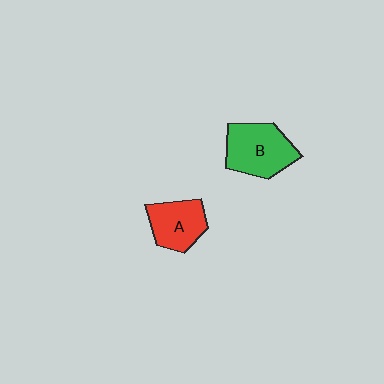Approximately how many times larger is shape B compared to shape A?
Approximately 1.3 times.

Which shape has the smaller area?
Shape A (red).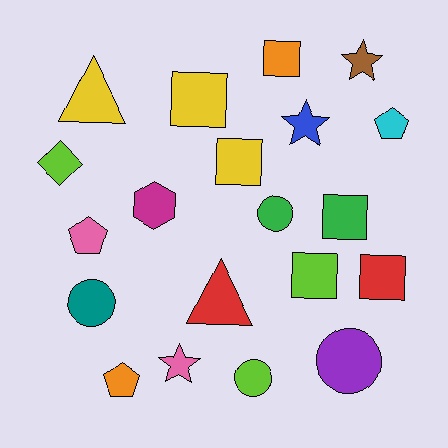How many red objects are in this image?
There are 2 red objects.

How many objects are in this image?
There are 20 objects.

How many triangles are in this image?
There are 2 triangles.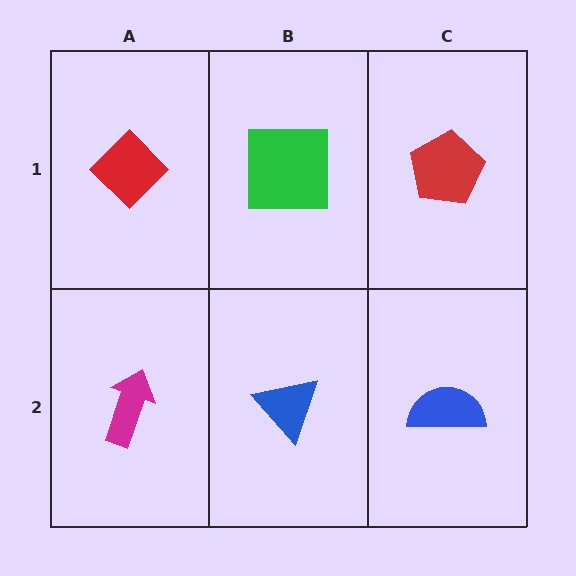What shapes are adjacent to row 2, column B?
A green square (row 1, column B), a magenta arrow (row 2, column A), a blue semicircle (row 2, column C).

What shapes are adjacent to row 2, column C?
A red pentagon (row 1, column C), a blue triangle (row 2, column B).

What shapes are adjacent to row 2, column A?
A red diamond (row 1, column A), a blue triangle (row 2, column B).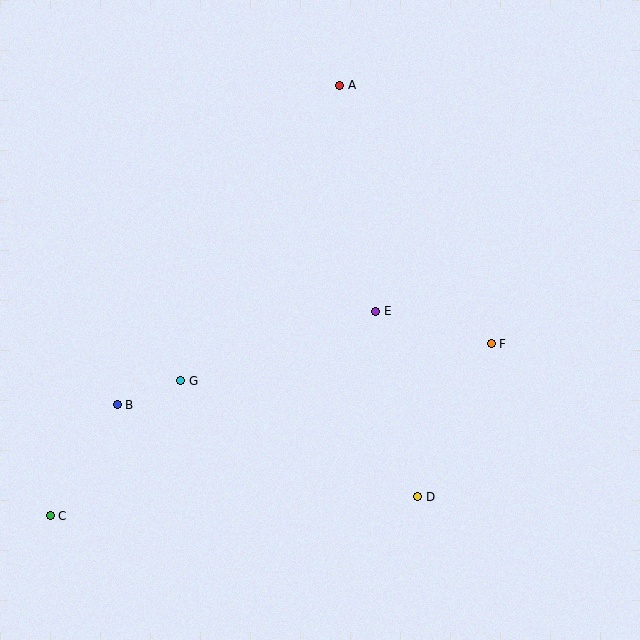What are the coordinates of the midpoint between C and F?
The midpoint between C and F is at (271, 430).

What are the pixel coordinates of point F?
Point F is at (491, 344).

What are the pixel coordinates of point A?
Point A is at (340, 85).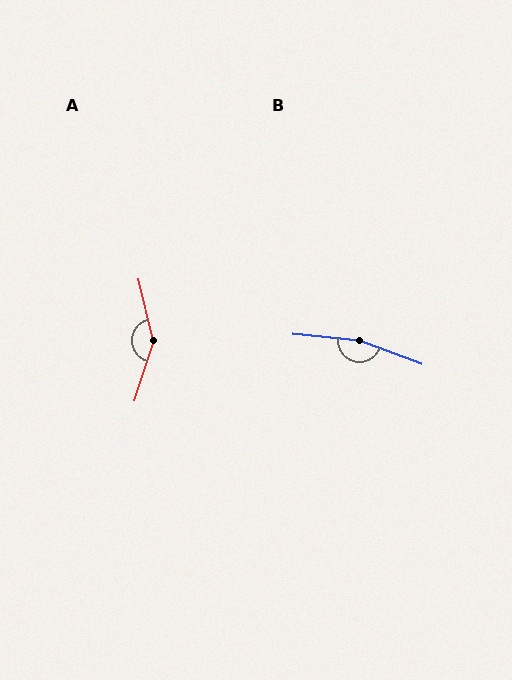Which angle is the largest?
B, at approximately 165 degrees.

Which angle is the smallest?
A, at approximately 149 degrees.